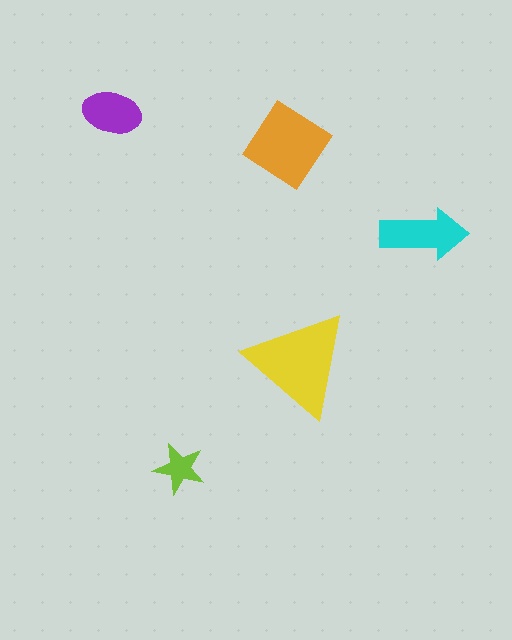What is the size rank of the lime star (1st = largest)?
5th.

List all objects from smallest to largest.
The lime star, the purple ellipse, the cyan arrow, the orange diamond, the yellow triangle.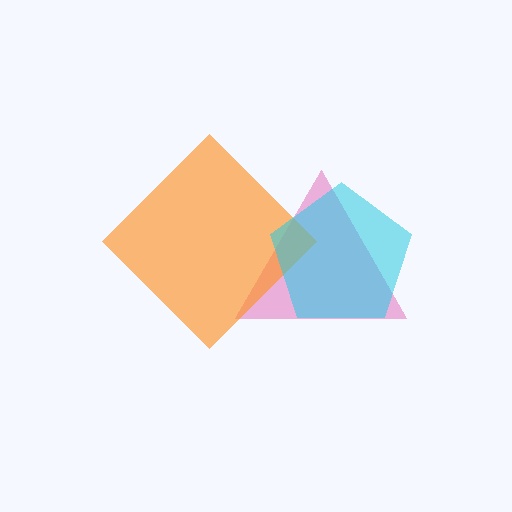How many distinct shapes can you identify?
There are 3 distinct shapes: a pink triangle, an orange diamond, a cyan pentagon.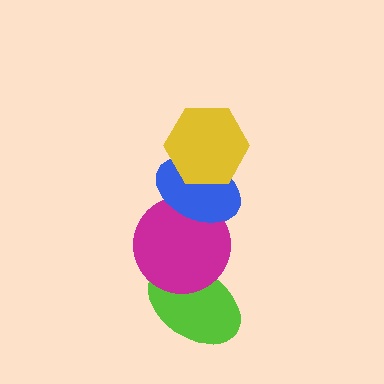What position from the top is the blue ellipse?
The blue ellipse is 2nd from the top.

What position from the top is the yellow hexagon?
The yellow hexagon is 1st from the top.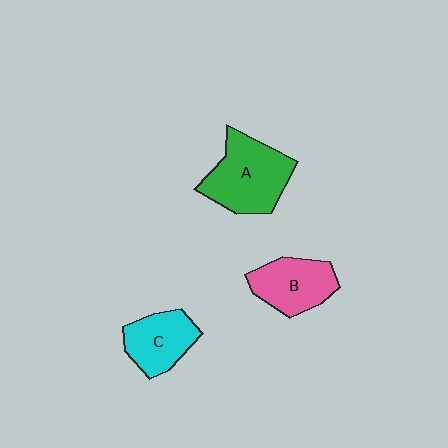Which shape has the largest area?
Shape A (green).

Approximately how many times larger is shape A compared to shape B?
Approximately 1.3 times.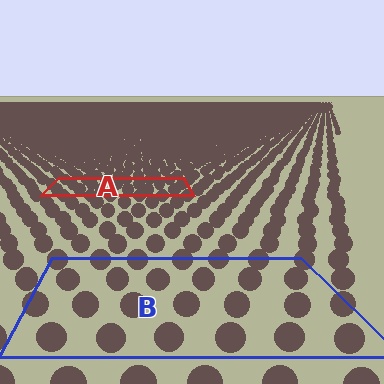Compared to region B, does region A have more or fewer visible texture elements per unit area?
Region A has more texture elements per unit area — they are packed more densely because it is farther away.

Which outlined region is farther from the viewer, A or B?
Region A is farther from the viewer — the texture elements inside it appear smaller and more densely packed.